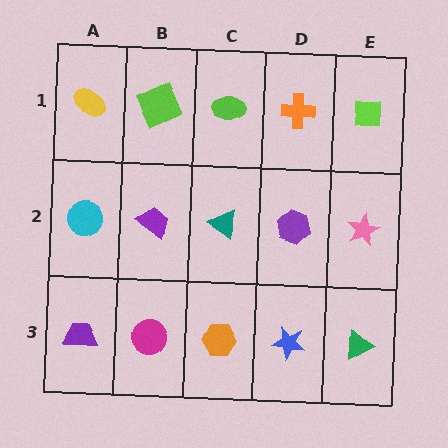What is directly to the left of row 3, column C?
A magenta circle.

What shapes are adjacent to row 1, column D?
A purple hexagon (row 2, column D), a lime ellipse (row 1, column C), a lime square (row 1, column E).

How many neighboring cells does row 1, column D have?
3.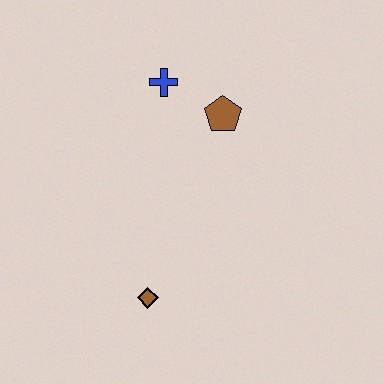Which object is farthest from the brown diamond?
The blue cross is farthest from the brown diamond.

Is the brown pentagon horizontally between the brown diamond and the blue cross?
No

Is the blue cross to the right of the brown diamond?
Yes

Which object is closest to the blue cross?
The brown pentagon is closest to the blue cross.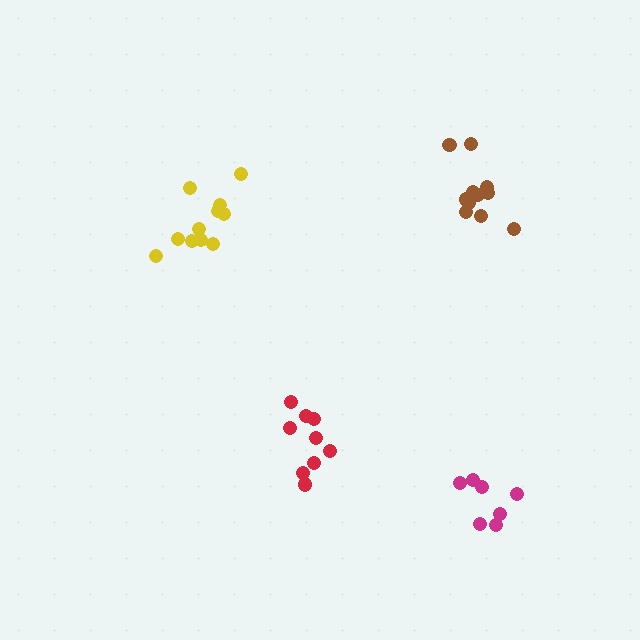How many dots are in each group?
Group 1: 7 dots, Group 2: 9 dots, Group 3: 11 dots, Group 4: 11 dots (38 total).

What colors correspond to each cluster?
The clusters are colored: magenta, red, brown, yellow.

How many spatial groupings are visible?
There are 4 spatial groupings.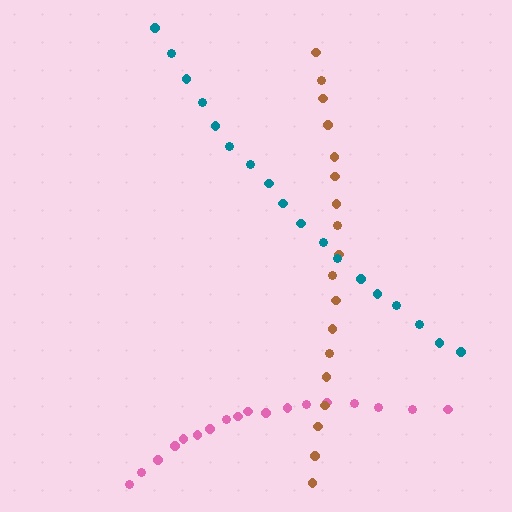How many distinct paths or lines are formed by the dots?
There are 3 distinct paths.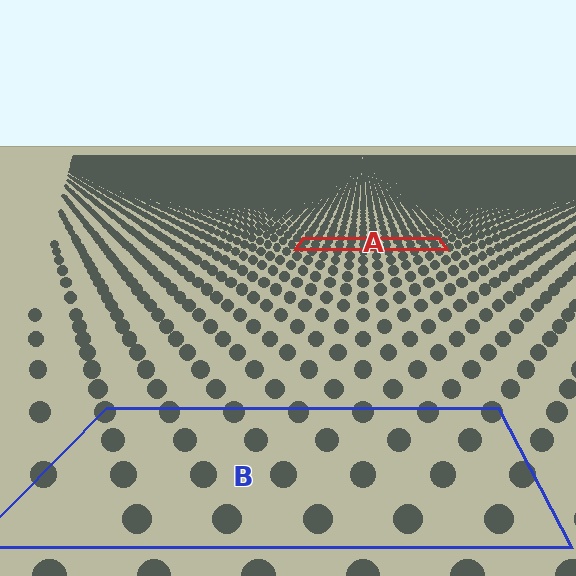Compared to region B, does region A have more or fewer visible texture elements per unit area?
Region A has more texture elements per unit area — they are packed more densely because it is farther away.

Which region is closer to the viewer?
Region B is closer. The texture elements there are larger and more spread out.